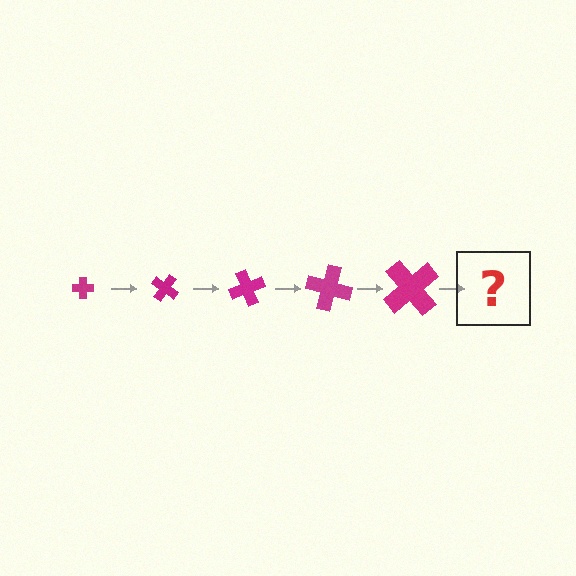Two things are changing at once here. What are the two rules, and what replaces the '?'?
The two rules are that the cross grows larger each step and it rotates 35 degrees each step. The '?' should be a cross, larger than the previous one and rotated 175 degrees from the start.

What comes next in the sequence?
The next element should be a cross, larger than the previous one and rotated 175 degrees from the start.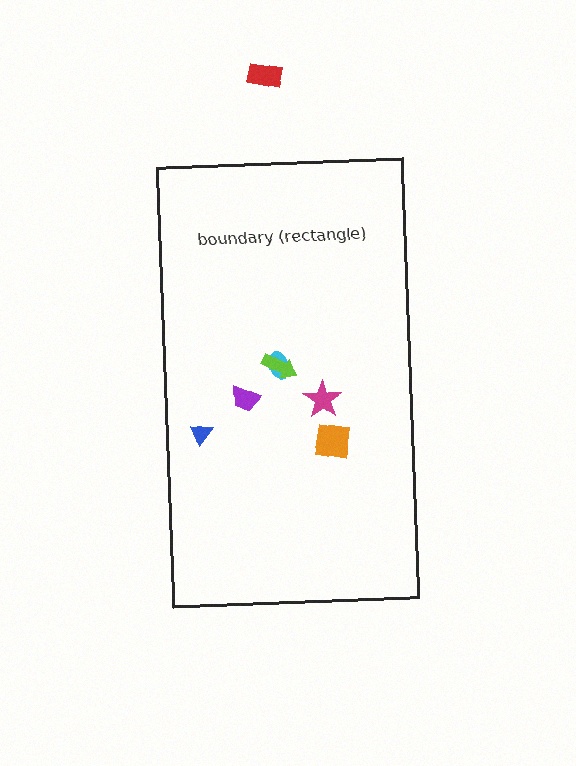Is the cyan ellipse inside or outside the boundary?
Inside.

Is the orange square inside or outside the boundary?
Inside.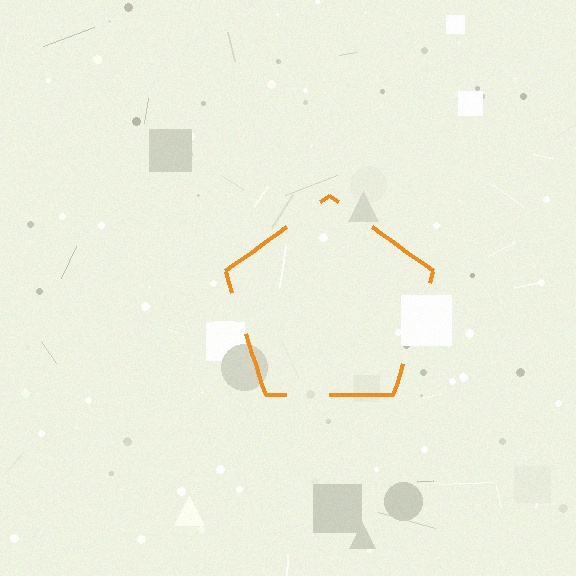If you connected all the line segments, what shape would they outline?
They would outline a pentagon.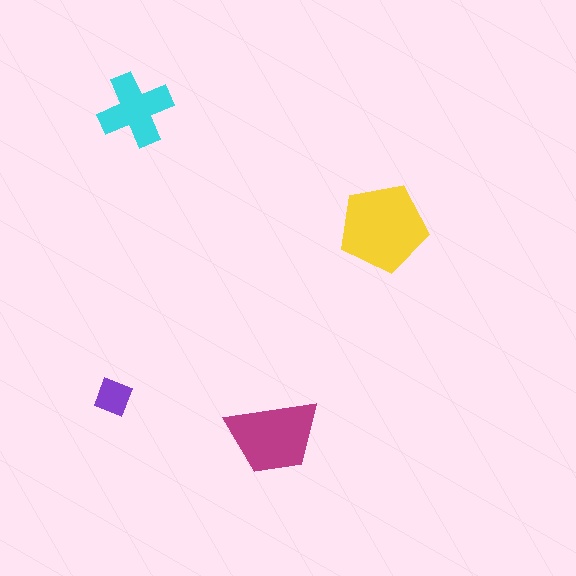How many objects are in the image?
There are 4 objects in the image.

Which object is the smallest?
The purple diamond.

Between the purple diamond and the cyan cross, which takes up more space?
The cyan cross.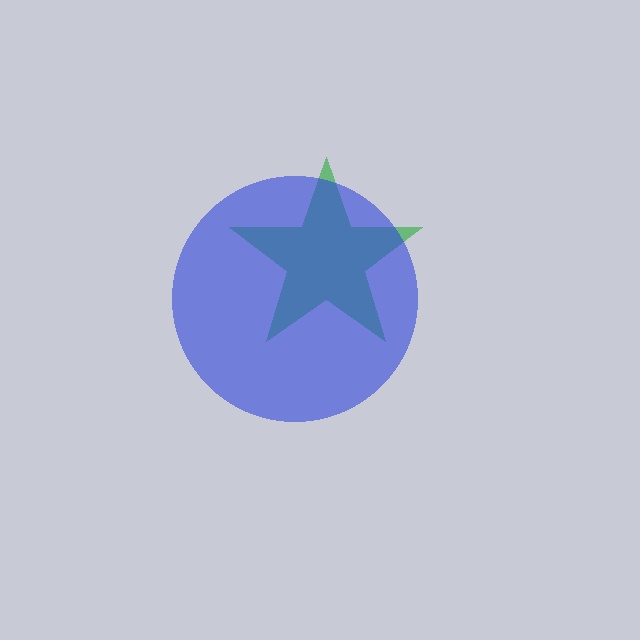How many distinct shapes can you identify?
There are 2 distinct shapes: a green star, a blue circle.